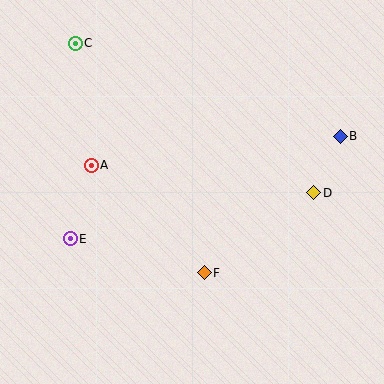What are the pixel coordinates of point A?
Point A is at (91, 165).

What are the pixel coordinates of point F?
Point F is at (204, 273).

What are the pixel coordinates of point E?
Point E is at (70, 239).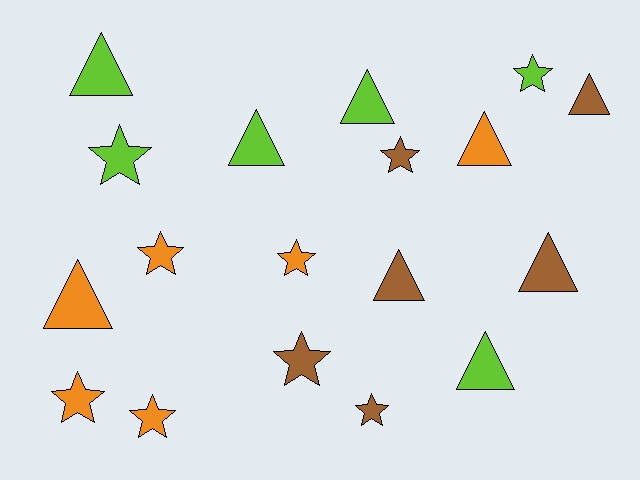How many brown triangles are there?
There are 3 brown triangles.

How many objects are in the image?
There are 18 objects.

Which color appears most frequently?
Lime, with 6 objects.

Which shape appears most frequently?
Triangle, with 9 objects.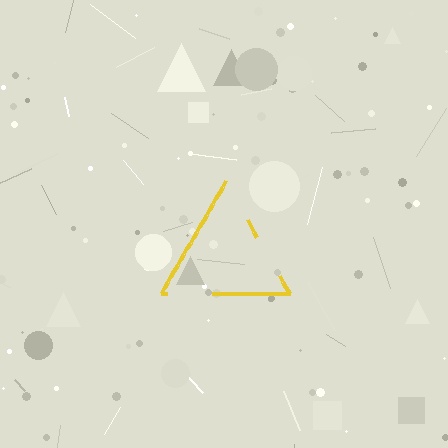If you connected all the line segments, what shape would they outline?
They would outline a triangle.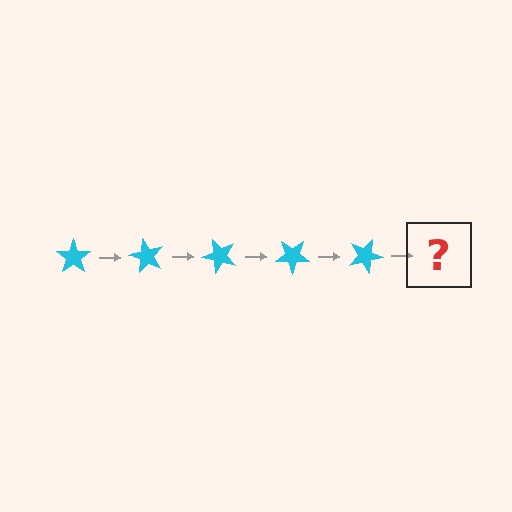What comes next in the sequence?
The next element should be a cyan star rotated 300 degrees.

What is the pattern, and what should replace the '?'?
The pattern is that the star rotates 60 degrees each step. The '?' should be a cyan star rotated 300 degrees.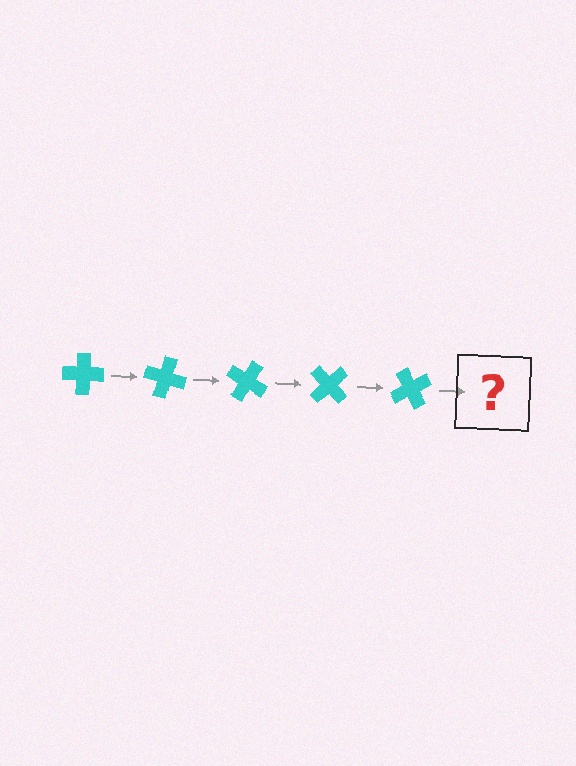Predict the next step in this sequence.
The next step is a cyan cross rotated 75 degrees.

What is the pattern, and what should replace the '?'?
The pattern is that the cross rotates 15 degrees each step. The '?' should be a cyan cross rotated 75 degrees.